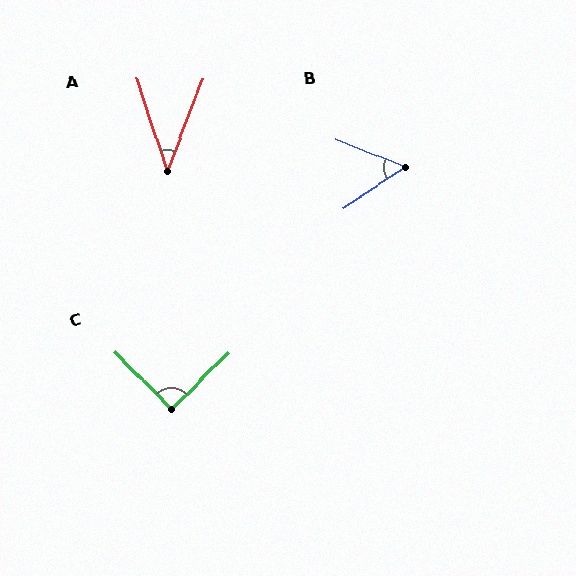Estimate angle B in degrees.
Approximately 55 degrees.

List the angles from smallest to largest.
A (39°), B (55°), C (90°).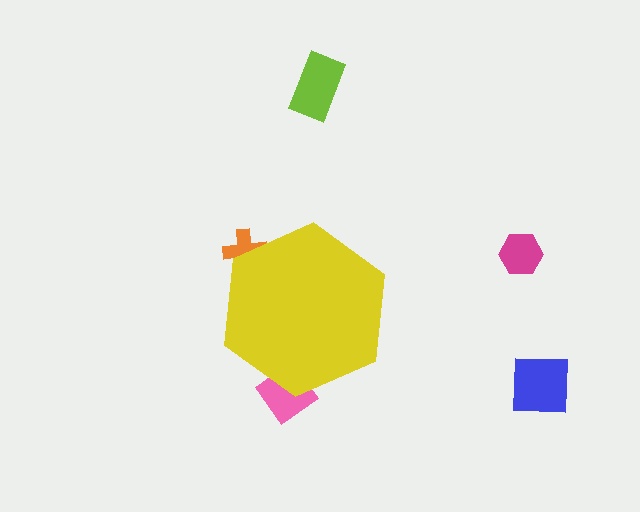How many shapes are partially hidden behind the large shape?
2 shapes are partially hidden.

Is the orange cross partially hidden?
Yes, the orange cross is partially hidden behind the yellow hexagon.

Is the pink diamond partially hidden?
Yes, the pink diamond is partially hidden behind the yellow hexagon.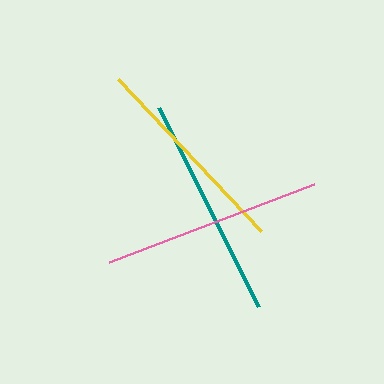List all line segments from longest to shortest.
From longest to shortest: teal, pink, yellow.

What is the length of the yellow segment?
The yellow segment is approximately 209 pixels long.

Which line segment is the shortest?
The yellow line is the shortest at approximately 209 pixels.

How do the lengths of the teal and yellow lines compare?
The teal and yellow lines are approximately the same length.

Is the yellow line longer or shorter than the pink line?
The pink line is longer than the yellow line.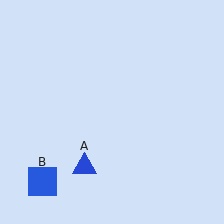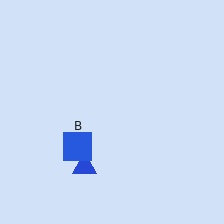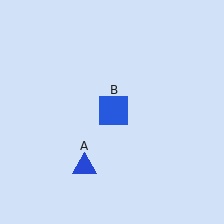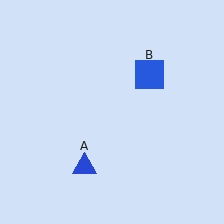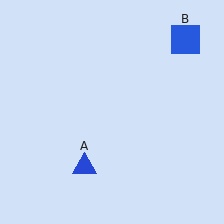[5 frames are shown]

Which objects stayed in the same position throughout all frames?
Blue triangle (object A) remained stationary.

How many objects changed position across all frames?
1 object changed position: blue square (object B).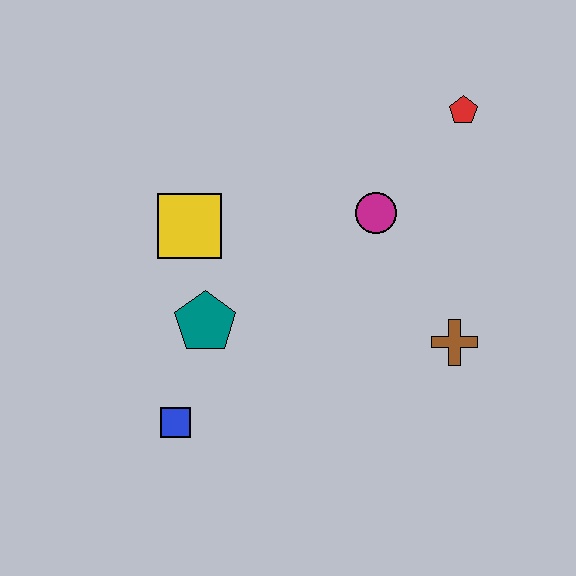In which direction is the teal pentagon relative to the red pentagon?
The teal pentagon is to the left of the red pentagon.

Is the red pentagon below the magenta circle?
No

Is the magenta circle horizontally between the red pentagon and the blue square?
Yes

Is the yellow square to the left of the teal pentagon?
Yes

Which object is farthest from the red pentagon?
The blue square is farthest from the red pentagon.